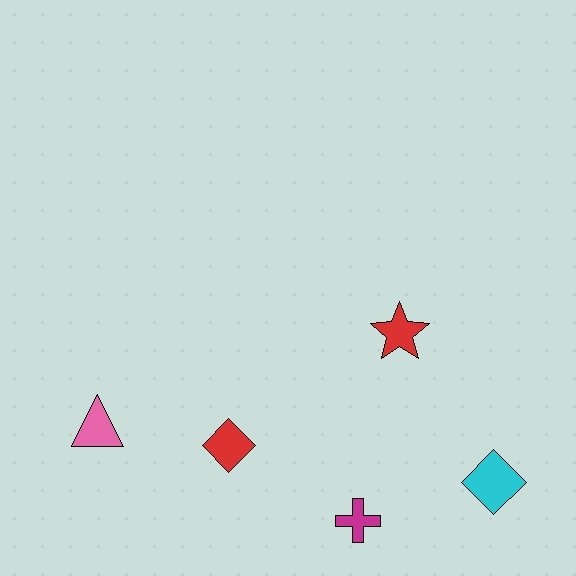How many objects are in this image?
There are 5 objects.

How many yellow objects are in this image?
There are no yellow objects.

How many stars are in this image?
There is 1 star.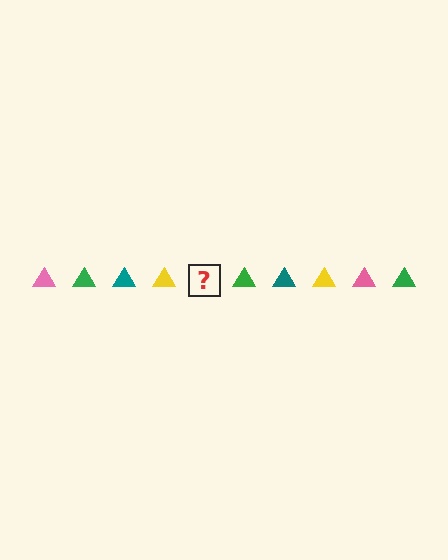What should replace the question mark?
The question mark should be replaced with a pink triangle.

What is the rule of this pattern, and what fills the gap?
The rule is that the pattern cycles through pink, green, teal, yellow triangles. The gap should be filled with a pink triangle.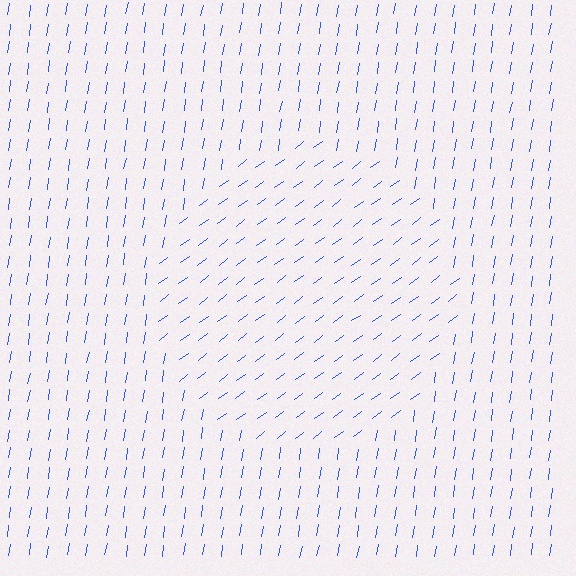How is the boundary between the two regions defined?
The boundary is defined purely by a change in line orientation (approximately 45 degrees difference). All lines are the same color and thickness.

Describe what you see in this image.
The image is filled with small blue line segments. A circle region in the image has lines oriented differently from the surrounding lines, creating a visible texture boundary.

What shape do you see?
I see a circle.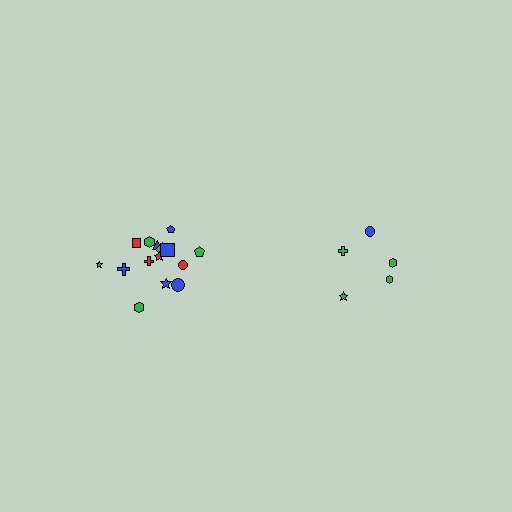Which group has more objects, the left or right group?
The left group.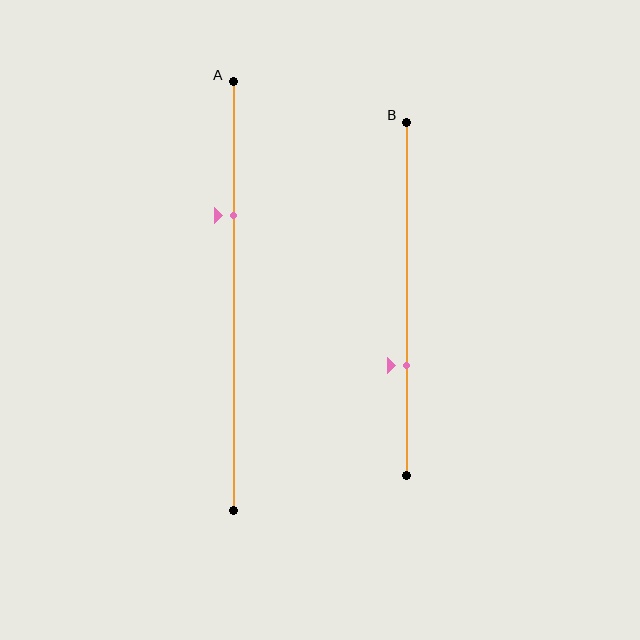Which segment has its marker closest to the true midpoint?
Segment B has its marker closest to the true midpoint.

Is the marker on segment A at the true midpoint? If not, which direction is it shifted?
No, the marker on segment A is shifted upward by about 19% of the segment length.